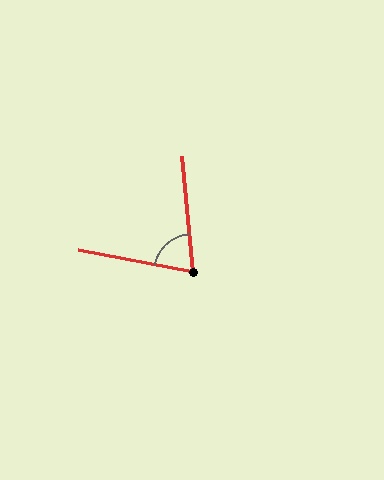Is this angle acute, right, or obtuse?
It is acute.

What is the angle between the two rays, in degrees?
Approximately 74 degrees.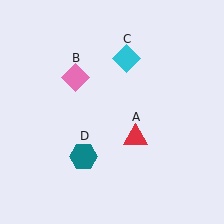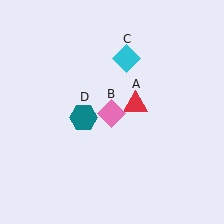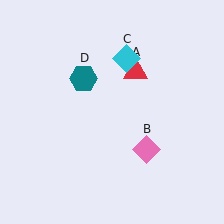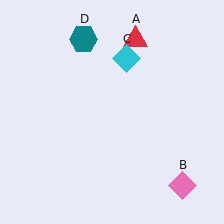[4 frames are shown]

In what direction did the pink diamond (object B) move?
The pink diamond (object B) moved down and to the right.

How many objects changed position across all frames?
3 objects changed position: red triangle (object A), pink diamond (object B), teal hexagon (object D).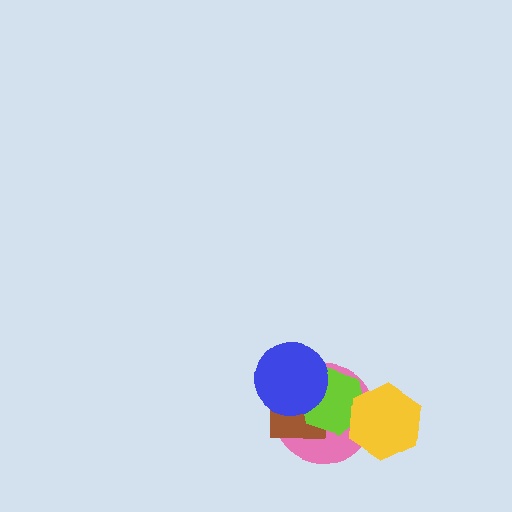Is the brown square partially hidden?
Yes, it is partially covered by another shape.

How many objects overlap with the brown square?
3 objects overlap with the brown square.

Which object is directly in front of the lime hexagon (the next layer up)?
The yellow hexagon is directly in front of the lime hexagon.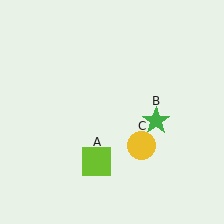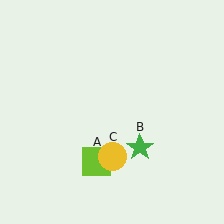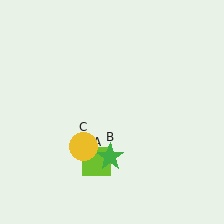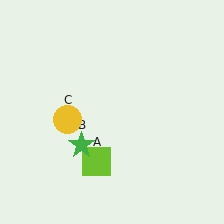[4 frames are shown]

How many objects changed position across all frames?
2 objects changed position: green star (object B), yellow circle (object C).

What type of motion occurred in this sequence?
The green star (object B), yellow circle (object C) rotated clockwise around the center of the scene.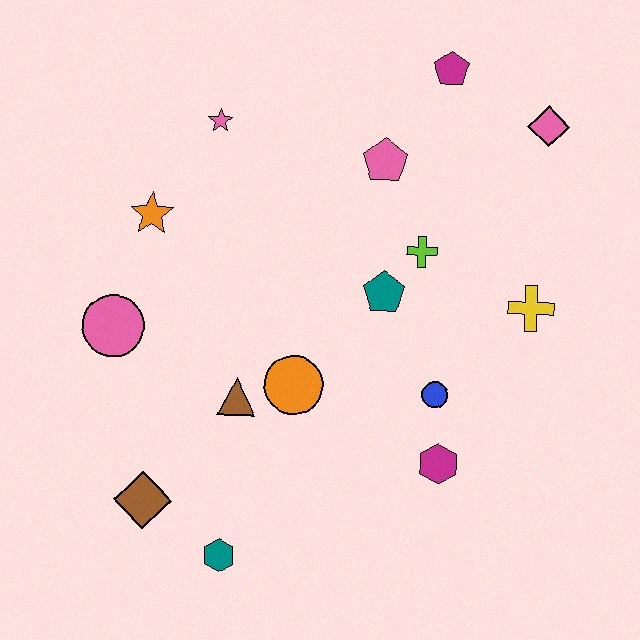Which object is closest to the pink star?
The orange star is closest to the pink star.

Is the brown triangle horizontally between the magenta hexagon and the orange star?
Yes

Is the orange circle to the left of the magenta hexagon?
Yes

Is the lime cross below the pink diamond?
Yes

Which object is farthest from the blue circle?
The pink star is farthest from the blue circle.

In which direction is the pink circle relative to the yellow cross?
The pink circle is to the left of the yellow cross.